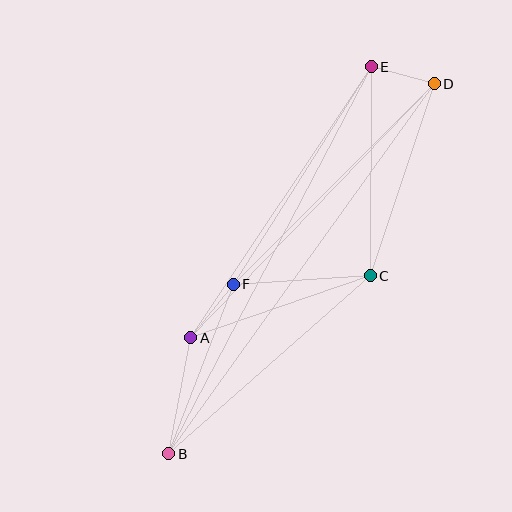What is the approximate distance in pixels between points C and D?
The distance between C and D is approximately 202 pixels.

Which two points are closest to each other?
Points D and E are closest to each other.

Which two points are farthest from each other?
Points B and D are farthest from each other.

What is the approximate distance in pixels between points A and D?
The distance between A and D is approximately 352 pixels.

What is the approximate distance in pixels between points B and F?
The distance between B and F is approximately 182 pixels.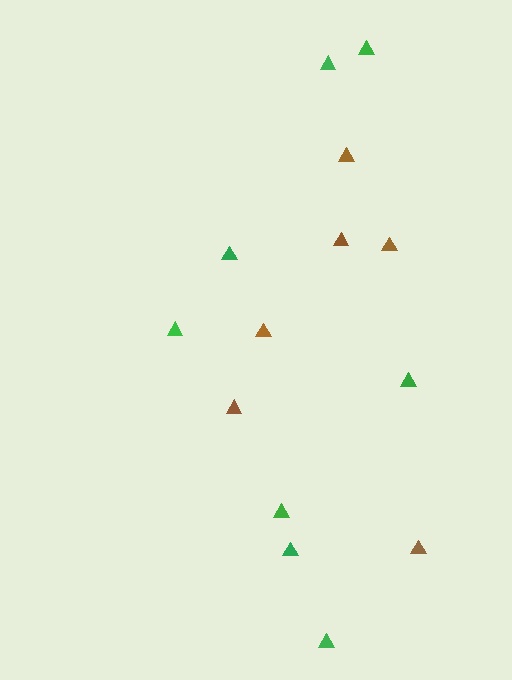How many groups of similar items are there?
There are 2 groups: one group of brown triangles (6) and one group of green triangles (8).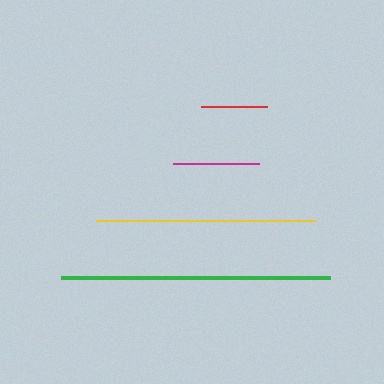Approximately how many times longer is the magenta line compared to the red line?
The magenta line is approximately 1.3 times the length of the red line.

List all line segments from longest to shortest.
From longest to shortest: green, yellow, magenta, red.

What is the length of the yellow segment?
The yellow segment is approximately 219 pixels long.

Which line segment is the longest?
The green line is the longest at approximately 270 pixels.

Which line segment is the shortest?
The red line is the shortest at approximately 66 pixels.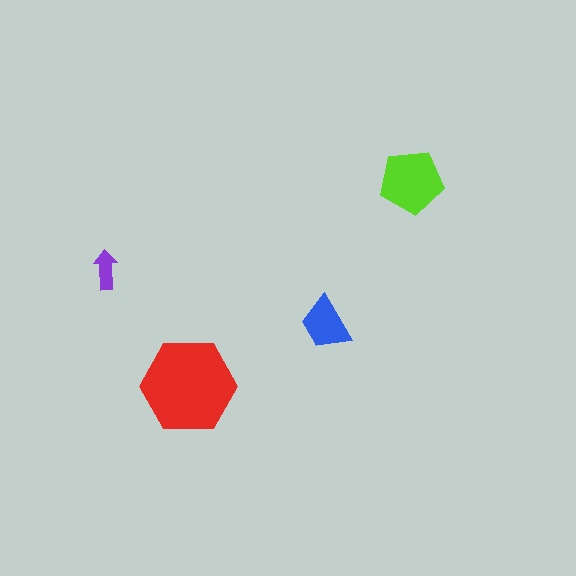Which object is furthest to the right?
The lime pentagon is rightmost.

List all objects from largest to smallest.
The red hexagon, the lime pentagon, the blue trapezoid, the purple arrow.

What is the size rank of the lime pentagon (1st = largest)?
2nd.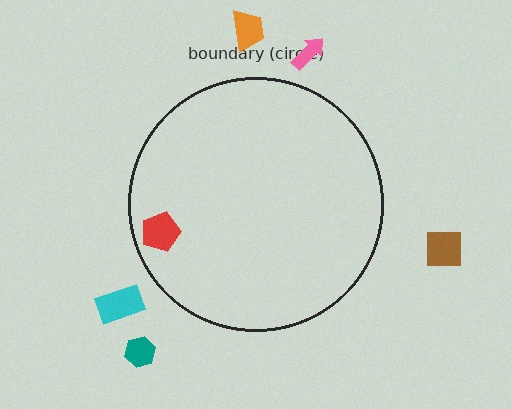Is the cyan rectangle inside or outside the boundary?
Outside.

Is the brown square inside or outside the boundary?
Outside.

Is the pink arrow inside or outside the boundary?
Outside.